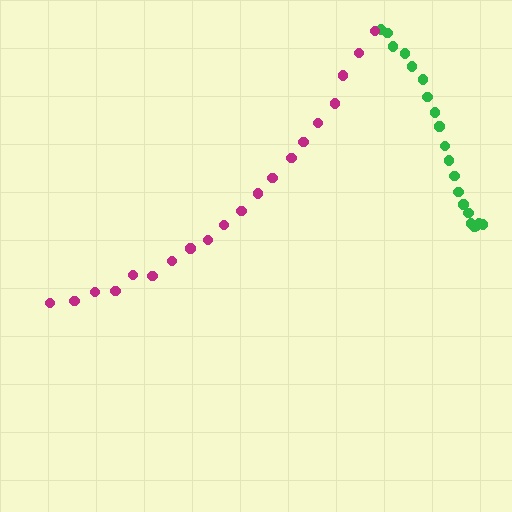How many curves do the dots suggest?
There are 2 distinct paths.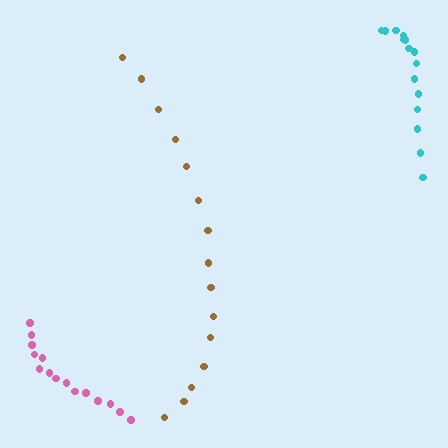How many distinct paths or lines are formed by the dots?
There are 3 distinct paths.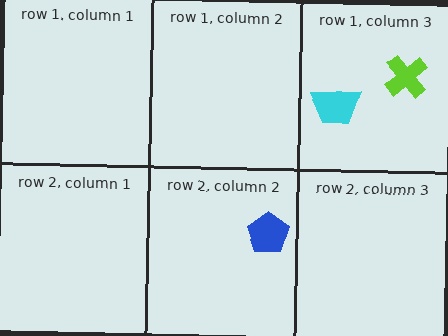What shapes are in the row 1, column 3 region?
The cyan trapezoid, the lime cross.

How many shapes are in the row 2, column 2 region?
1.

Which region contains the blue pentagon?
The row 2, column 2 region.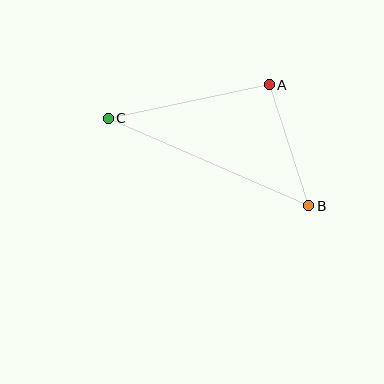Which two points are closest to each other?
Points A and B are closest to each other.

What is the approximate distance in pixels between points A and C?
The distance between A and C is approximately 164 pixels.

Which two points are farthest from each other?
Points B and C are farthest from each other.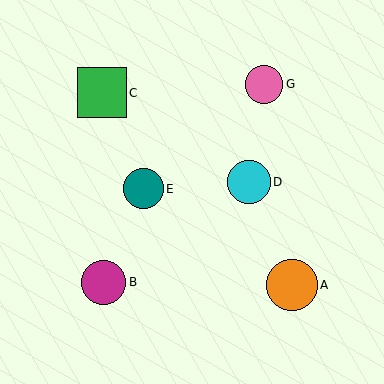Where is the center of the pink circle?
The center of the pink circle is at (264, 84).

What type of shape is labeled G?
Shape G is a pink circle.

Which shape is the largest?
The orange circle (labeled A) is the largest.